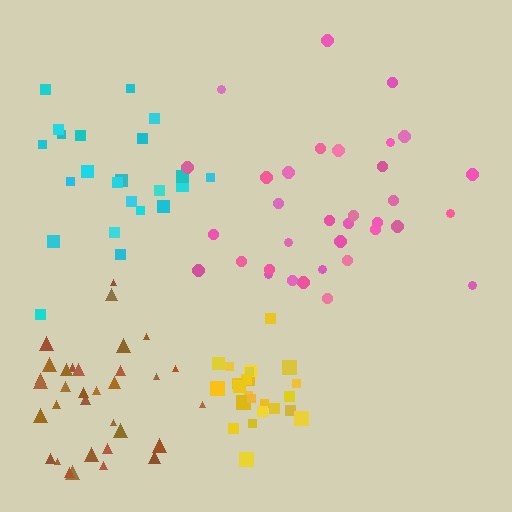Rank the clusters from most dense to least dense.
yellow, brown, cyan, pink.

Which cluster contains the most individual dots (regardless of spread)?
Pink (34).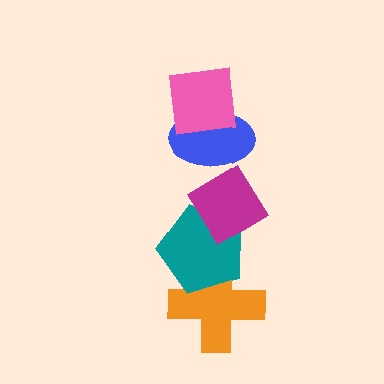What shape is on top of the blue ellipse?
The pink square is on top of the blue ellipse.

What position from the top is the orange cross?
The orange cross is 5th from the top.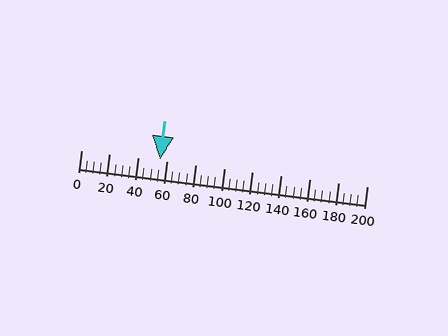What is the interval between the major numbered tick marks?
The major tick marks are spaced 20 units apart.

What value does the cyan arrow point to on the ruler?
The cyan arrow points to approximately 55.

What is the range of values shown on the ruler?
The ruler shows values from 0 to 200.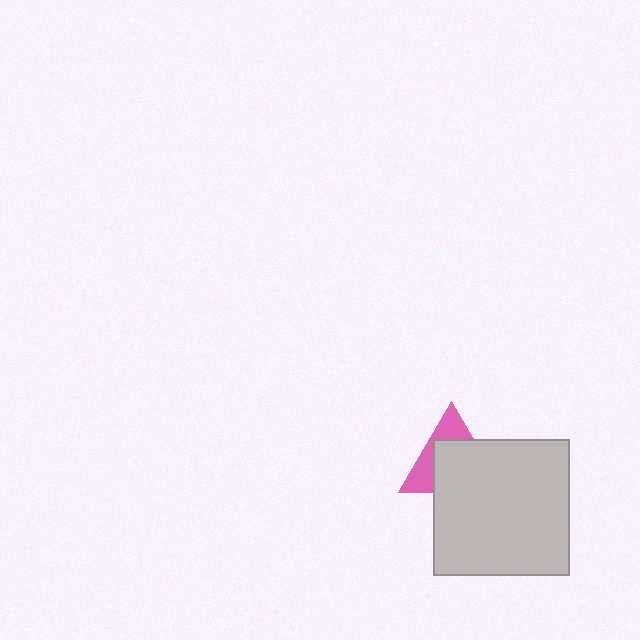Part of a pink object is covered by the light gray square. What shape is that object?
It is a triangle.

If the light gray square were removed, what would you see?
You would see the complete pink triangle.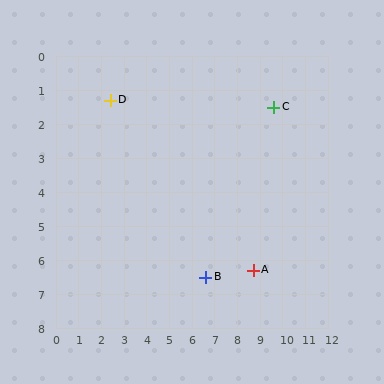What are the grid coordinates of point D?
Point D is at approximately (2.4, 1.3).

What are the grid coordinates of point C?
Point C is at approximately (9.6, 1.5).